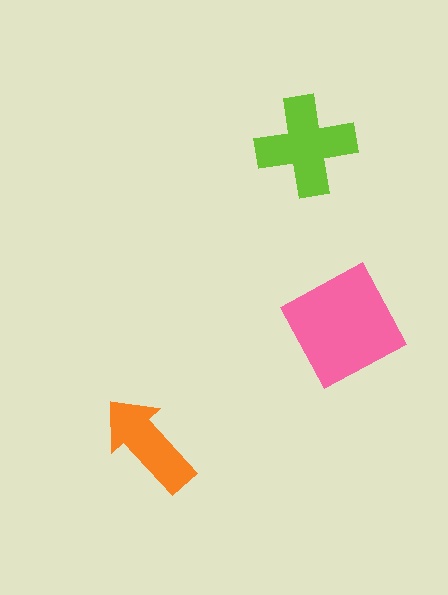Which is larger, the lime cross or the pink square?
The pink square.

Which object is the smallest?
The orange arrow.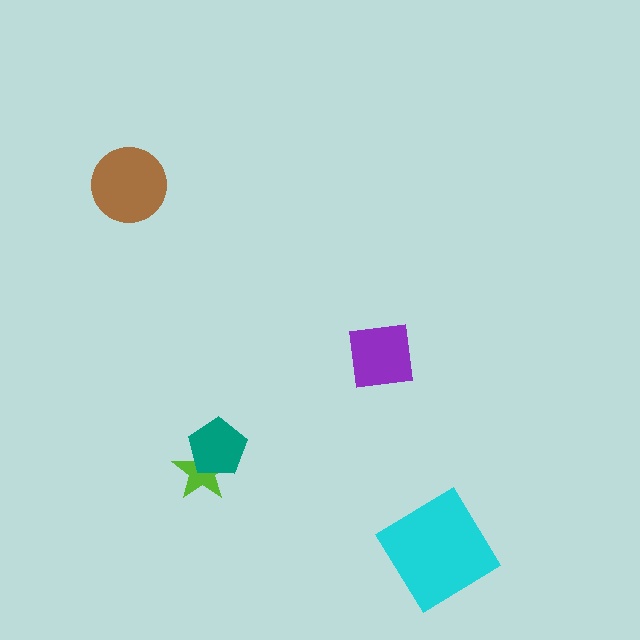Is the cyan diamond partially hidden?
No, no other shape covers it.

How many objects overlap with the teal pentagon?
1 object overlaps with the teal pentagon.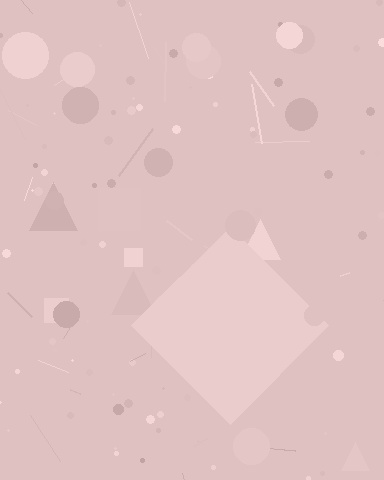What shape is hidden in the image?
A diamond is hidden in the image.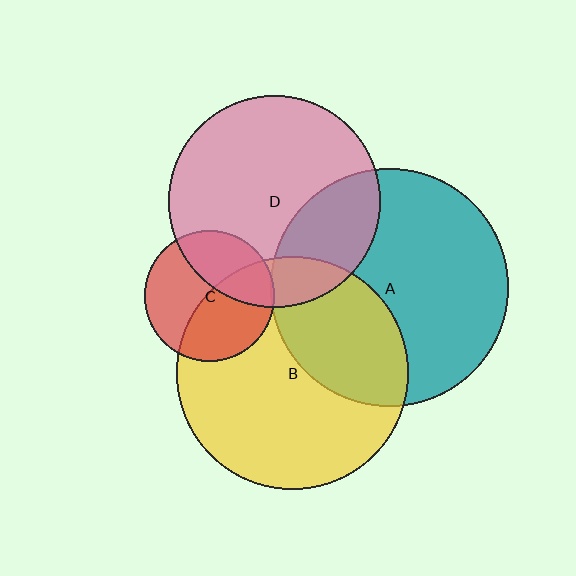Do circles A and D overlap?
Yes.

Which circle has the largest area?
Circle A (teal).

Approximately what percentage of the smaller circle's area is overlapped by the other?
Approximately 25%.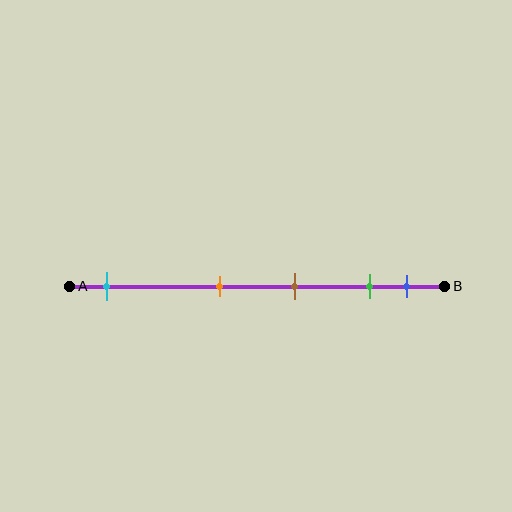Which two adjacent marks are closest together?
The green and blue marks are the closest adjacent pair.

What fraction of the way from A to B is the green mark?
The green mark is approximately 80% (0.8) of the way from A to B.